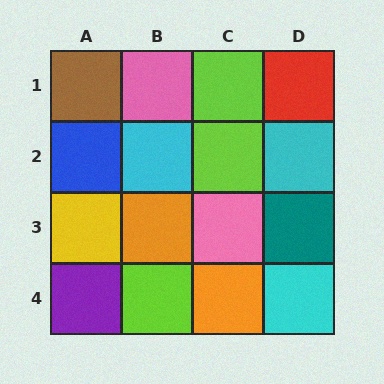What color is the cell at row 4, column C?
Orange.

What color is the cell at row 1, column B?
Pink.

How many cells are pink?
2 cells are pink.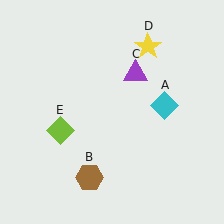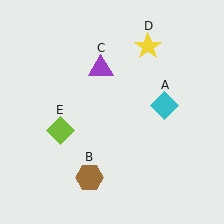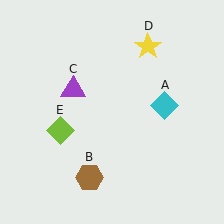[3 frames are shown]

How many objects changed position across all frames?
1 object changed position: purple triangle (object C).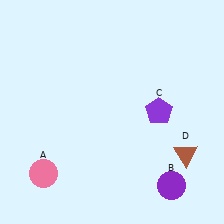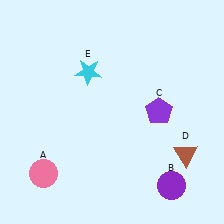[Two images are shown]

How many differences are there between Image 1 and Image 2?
There is 1 difference between the two images.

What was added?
A cyan star (E) was added in Image 2.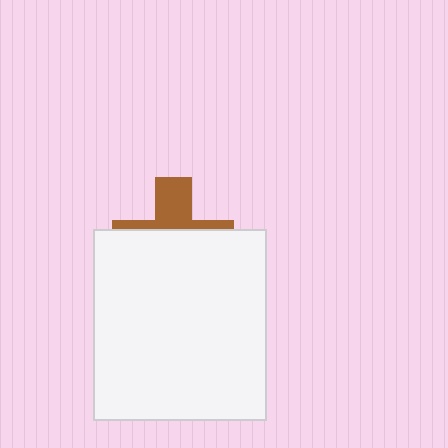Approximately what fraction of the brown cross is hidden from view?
Roughly 64% of the brown cross is hidden behind the white rectangle.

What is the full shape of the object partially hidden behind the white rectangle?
The partially hidden object is a brown cross.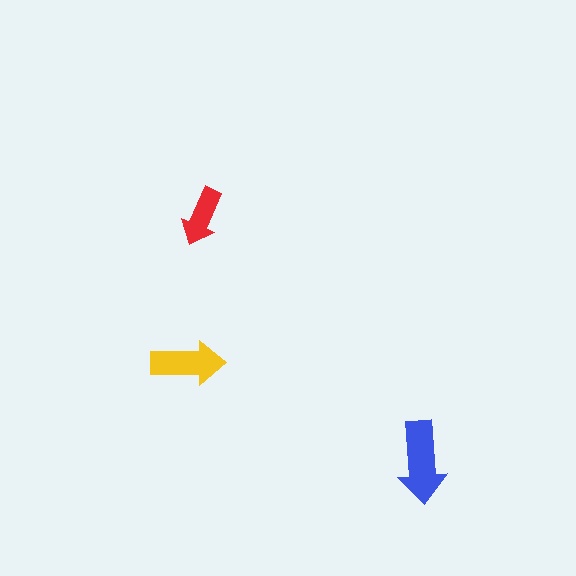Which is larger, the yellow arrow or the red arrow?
The yellow one.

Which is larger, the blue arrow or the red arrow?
The blue one.